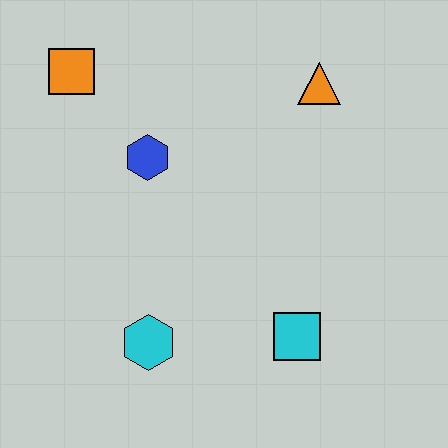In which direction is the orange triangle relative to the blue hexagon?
The orange triangle is to the right of the blue hexagon.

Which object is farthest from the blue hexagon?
The cyan square is farthest from the blue hexagon.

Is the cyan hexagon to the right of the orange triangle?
No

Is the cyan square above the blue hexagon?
No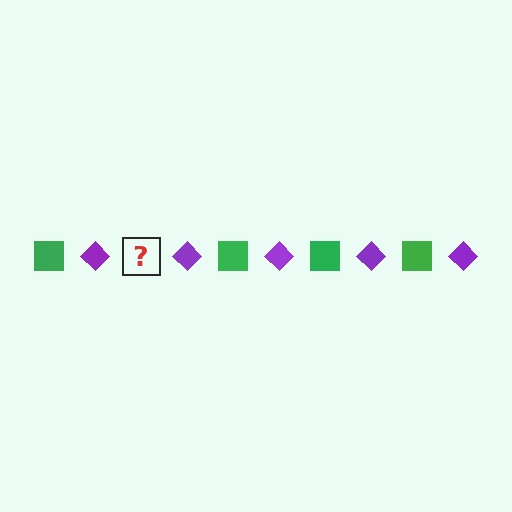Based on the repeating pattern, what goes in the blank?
The blank should be a green square.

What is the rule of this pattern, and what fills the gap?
The rule is that the pattern alternates between green square and purple diamond. The gap should be filled with a green square.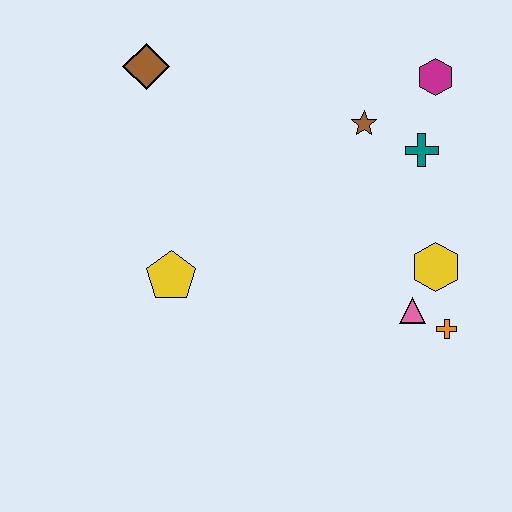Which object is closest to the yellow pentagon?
The brown diamond is closest to the yellow pentagon.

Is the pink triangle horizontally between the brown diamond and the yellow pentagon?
No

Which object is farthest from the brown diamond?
The orange cross is farthest from the brown diamond.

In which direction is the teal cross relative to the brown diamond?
The teal cross is to the right of the brown diamond.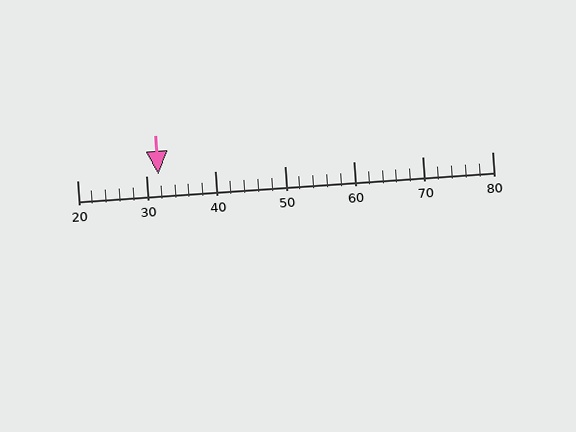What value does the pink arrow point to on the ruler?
The pink arrow points to approximately 32.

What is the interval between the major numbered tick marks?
The major tick marks are spaced 10 units apart.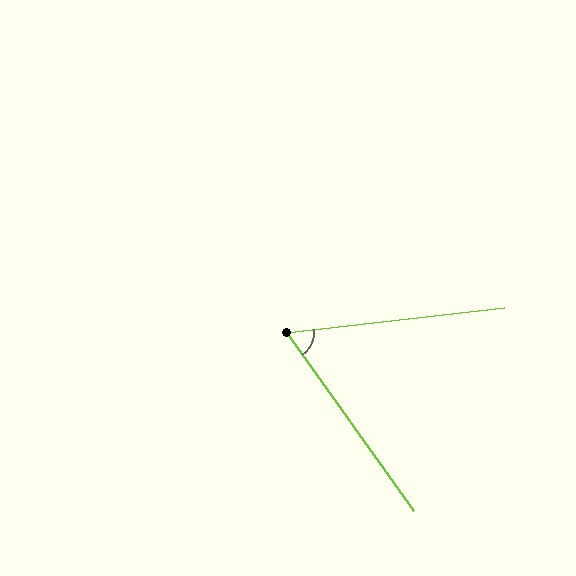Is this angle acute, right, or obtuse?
It is acute.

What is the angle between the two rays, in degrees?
Approximately 61 degrees.